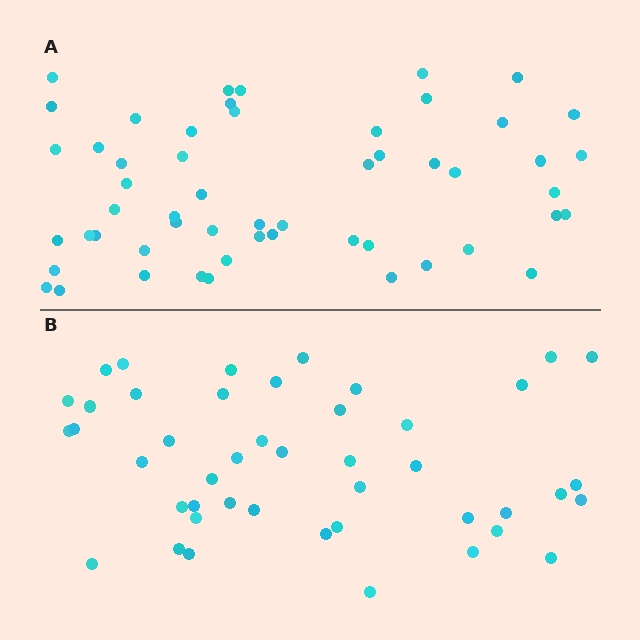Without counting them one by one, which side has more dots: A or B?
Region A (the top region) has more dots.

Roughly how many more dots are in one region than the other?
Region A has roughly 8 or so more dots than region B.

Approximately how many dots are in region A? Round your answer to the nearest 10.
About 50 dots. (The exact count is 54, which rounds to 50.)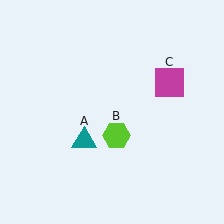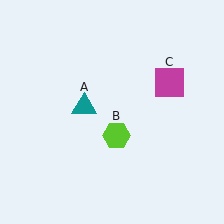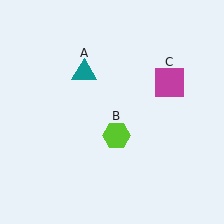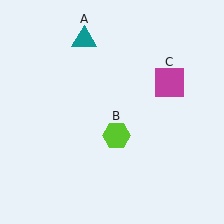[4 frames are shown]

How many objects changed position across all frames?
1 object changed position: teal triangle (object A).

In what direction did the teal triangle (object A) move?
The teal triangle (object A) moved up.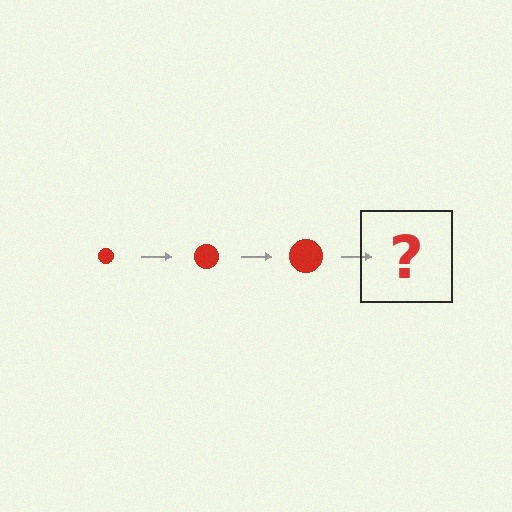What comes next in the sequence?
The next element should be a red circle, larger than the previous one.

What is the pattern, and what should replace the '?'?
The pattern is that the circle gets progressively larger each step. The '?' should be a red circle, larger than the previous one.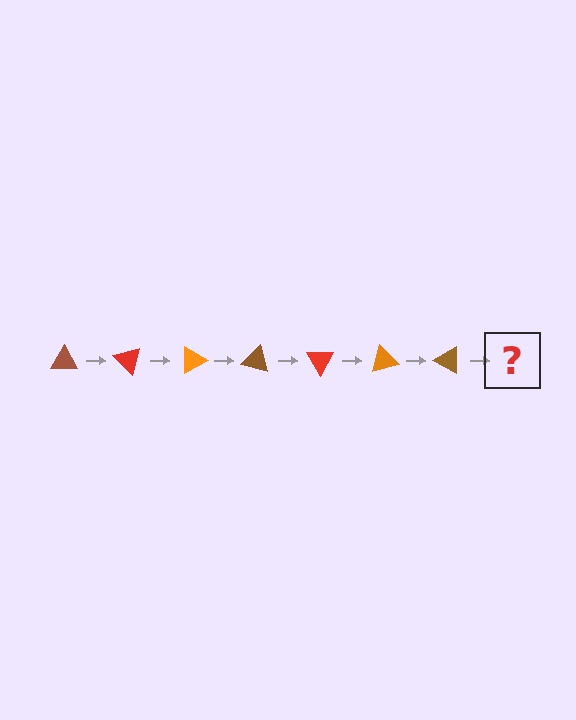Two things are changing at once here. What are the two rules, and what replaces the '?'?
The two rules are that it rotates 45 degrees each step and the color cycles through brown, red, and orange. The '?' should be a red triangle, rotated 315 degrees from the start.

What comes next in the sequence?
The next element should be a red triangle, rotated 315 degrees from the start.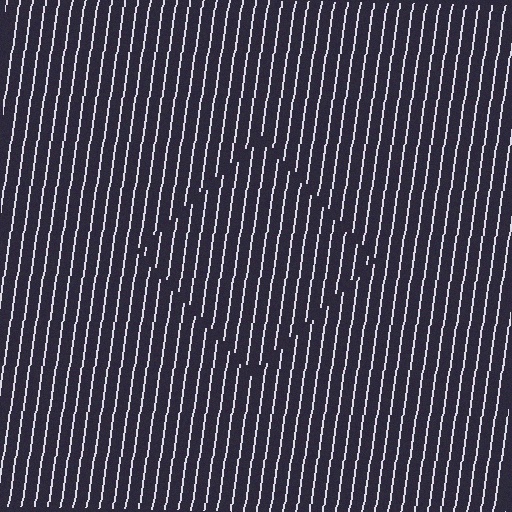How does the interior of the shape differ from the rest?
The interior of the shape contains the same grating, shifted by half a period — the contour is defined by the phase discontinuity where line-ends from the inner and outer gratings abut.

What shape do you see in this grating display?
An illusory square. The interior of the shape contains the same grating, shifted by half a period — the contour is defined by the phase discontinuity where line-ends from the inner and outer gratings abut.